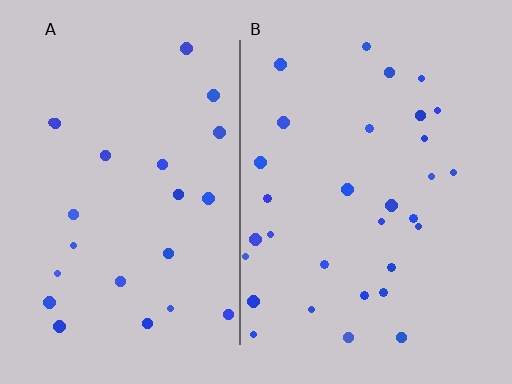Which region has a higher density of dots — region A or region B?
B (the right).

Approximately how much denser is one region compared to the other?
Approximately 1.4× — region B over region A.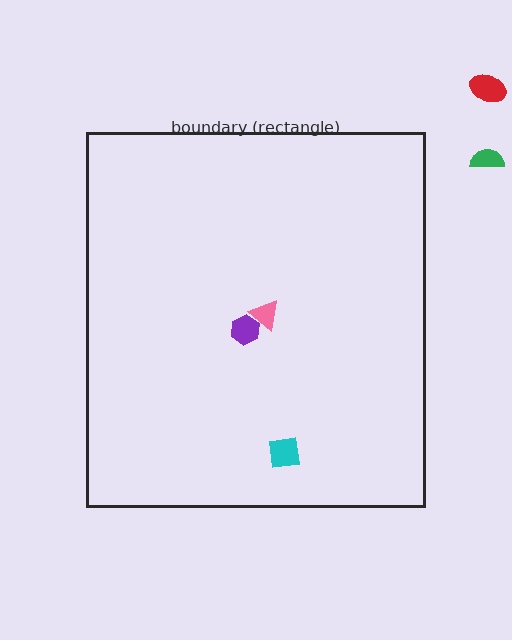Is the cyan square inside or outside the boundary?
Inside.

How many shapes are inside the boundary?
3 inside, 2 outside.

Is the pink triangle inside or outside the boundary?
Inside.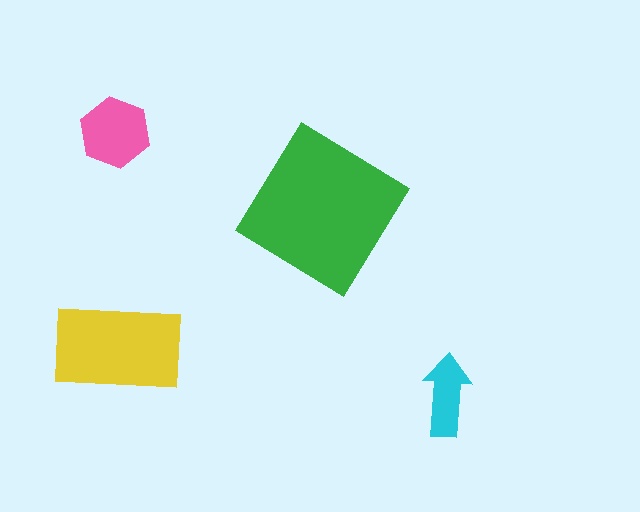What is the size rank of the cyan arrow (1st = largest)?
4th.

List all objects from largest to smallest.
The green diamond, the yellow rectangle, the pink hexagon, the cyan arrow.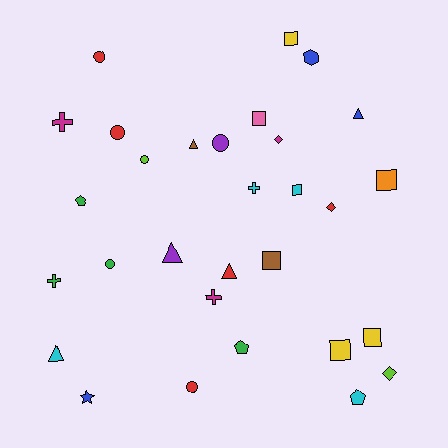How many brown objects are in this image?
There are 2 brown objects.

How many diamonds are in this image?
There are 3 diamonds.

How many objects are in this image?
There are 30 objects.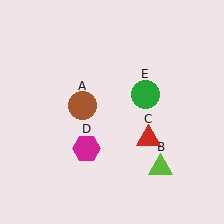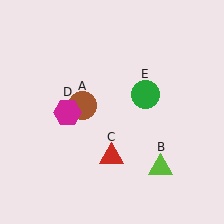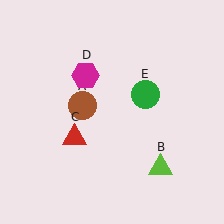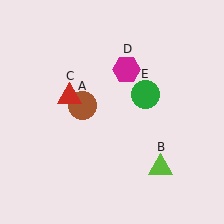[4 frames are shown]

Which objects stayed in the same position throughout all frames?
Brown circle (object A) and lime triangle (object B) and green circle (object E) remained stationary.